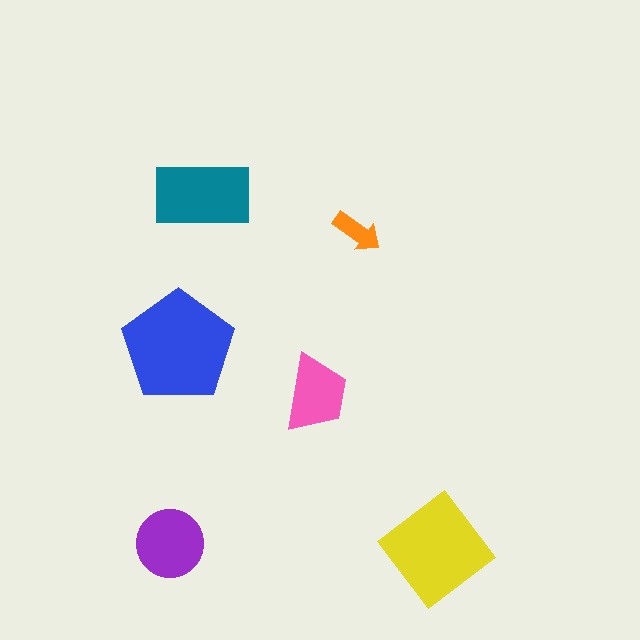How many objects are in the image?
There are 6 objects in the image.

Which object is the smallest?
The orange arrow.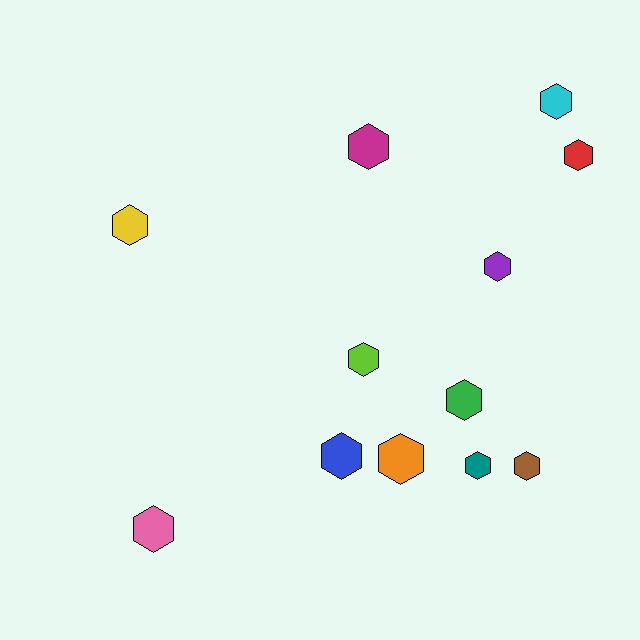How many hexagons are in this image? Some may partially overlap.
There are 12 hexagons.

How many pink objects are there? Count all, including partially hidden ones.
There is 1 pink object.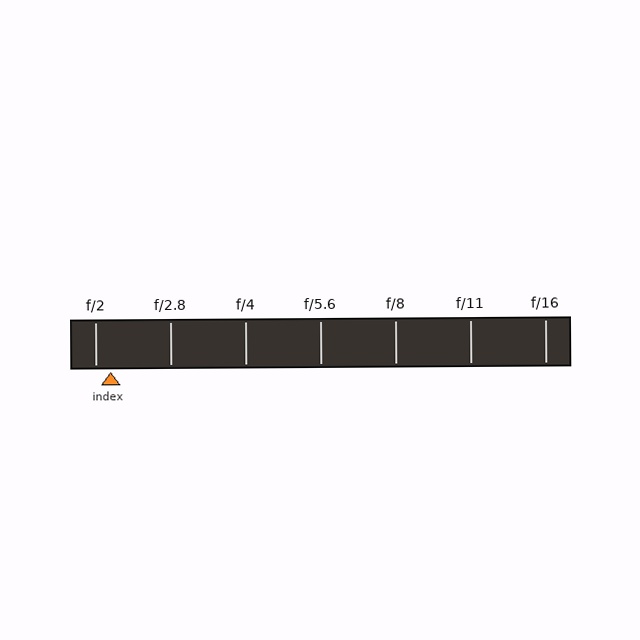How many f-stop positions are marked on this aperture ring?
There are 7 f-stop positions marked.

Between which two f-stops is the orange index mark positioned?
The index mark is between f/2 and f/2.8.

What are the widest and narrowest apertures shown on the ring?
The widest aperture shown is f/2 and the narrowest is f/16.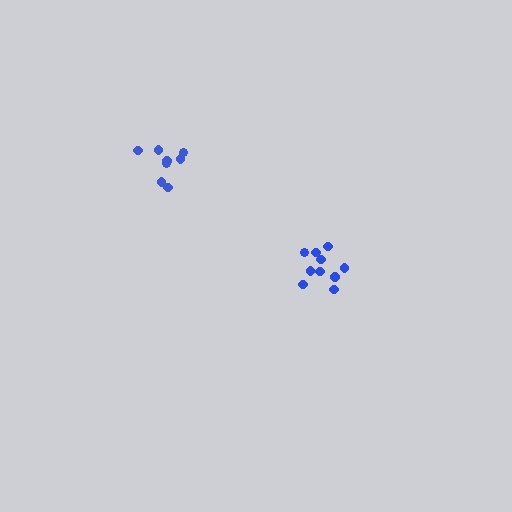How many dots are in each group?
Group 1: 8 dots, Group 2: 10 dots (18 total).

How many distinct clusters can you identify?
There are 2 distinct clusters.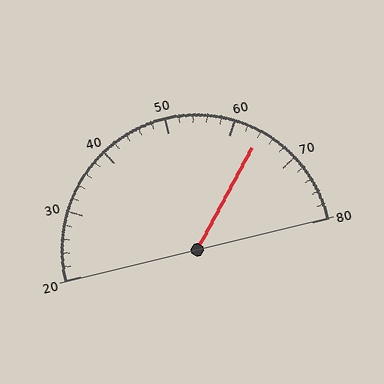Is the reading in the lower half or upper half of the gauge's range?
The reading is in the upper half of the range (20 to 80).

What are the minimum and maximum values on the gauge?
The gauge ranges from 20 to 80.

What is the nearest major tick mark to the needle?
The nearest major tick mark is 60.